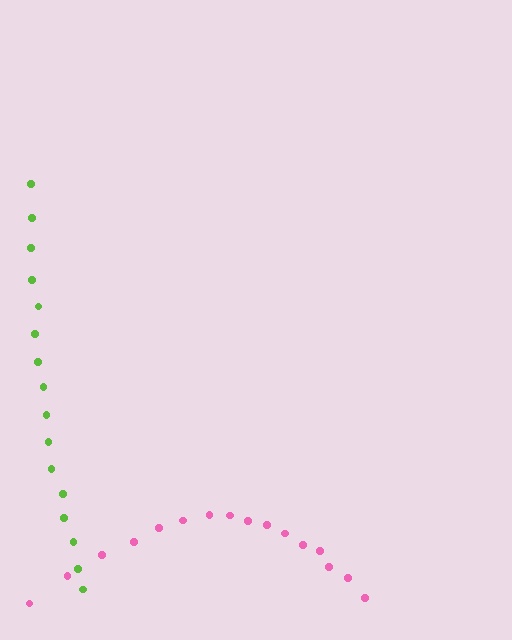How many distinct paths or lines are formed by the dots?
There are 2 distinct paths.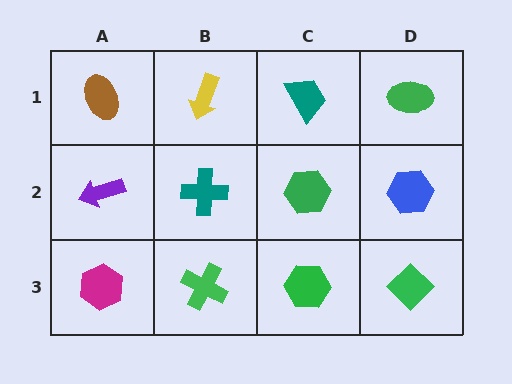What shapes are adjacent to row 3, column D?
A blue hexagon (row 2, column D), a green hexagon (row 3, column C).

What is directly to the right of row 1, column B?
A teal trapezoid.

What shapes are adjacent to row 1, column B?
A teal cross (row 2, column B), a brown ellipse (row 1, column A), a teal trapezoid (row 1, column C).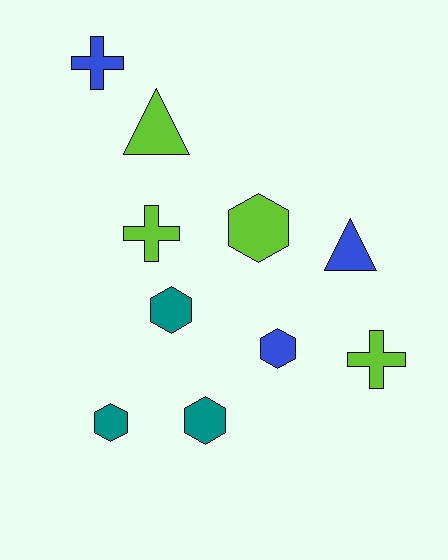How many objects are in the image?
There are 10 objects.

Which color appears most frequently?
Lime, with 4 objects.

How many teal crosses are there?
There are no teal crosses.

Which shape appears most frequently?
Hexagon, with 5 objects.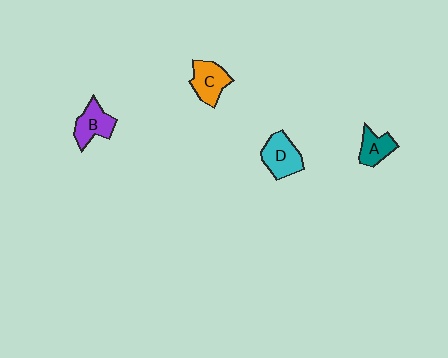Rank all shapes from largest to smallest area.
From largest to smallest: D (cyan), C (orange), B (purple), A (teal).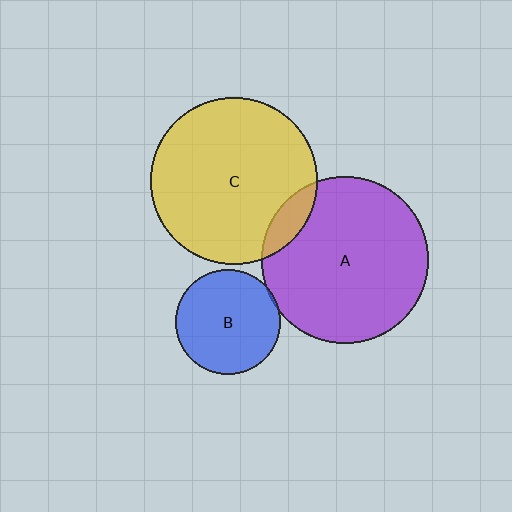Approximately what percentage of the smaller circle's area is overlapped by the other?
Approximately 5%.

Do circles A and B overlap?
Yes.